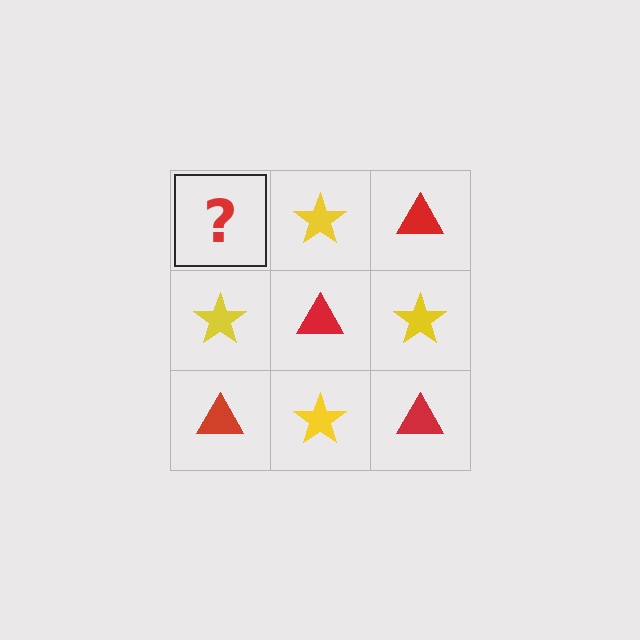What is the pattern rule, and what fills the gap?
The rule is that it alternates red triangle and yellow star in a checkerboard pattern. The gap should be filled with a red triangle.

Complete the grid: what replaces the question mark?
The question mark should be replaced with a red triangle.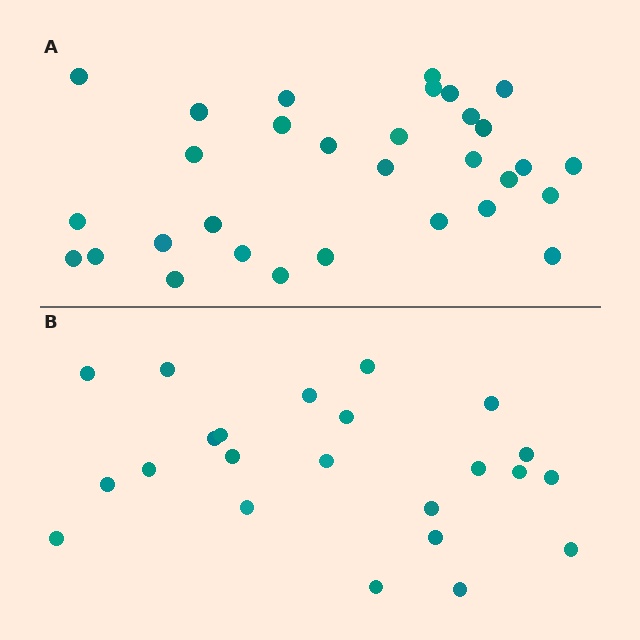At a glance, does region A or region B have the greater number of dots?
Region A (the top region) has more dots.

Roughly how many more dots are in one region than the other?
Region A has roughly 8 or so more dots than region B.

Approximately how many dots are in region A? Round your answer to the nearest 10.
About 30 dots. (The exact count is 31, which rounds to 30.)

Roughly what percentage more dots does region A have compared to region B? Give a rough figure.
About 35% more.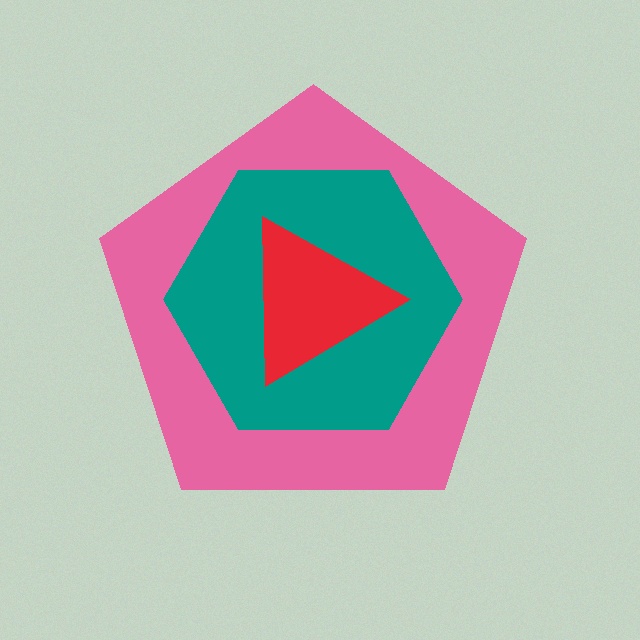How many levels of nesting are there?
3.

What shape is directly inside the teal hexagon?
The red triangle.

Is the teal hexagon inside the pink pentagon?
Yes.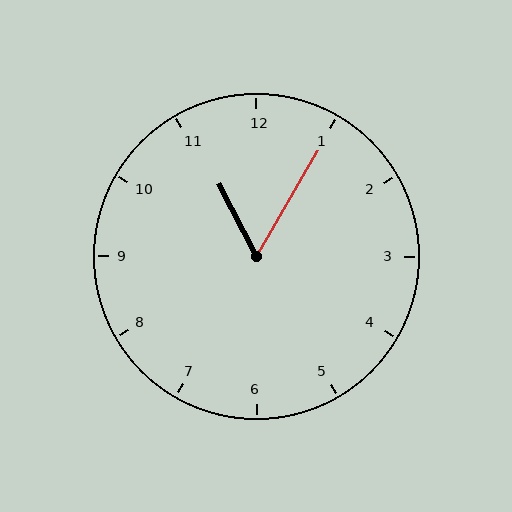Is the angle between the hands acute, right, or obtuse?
It is acute.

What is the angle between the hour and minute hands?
Approximately 58 degrees.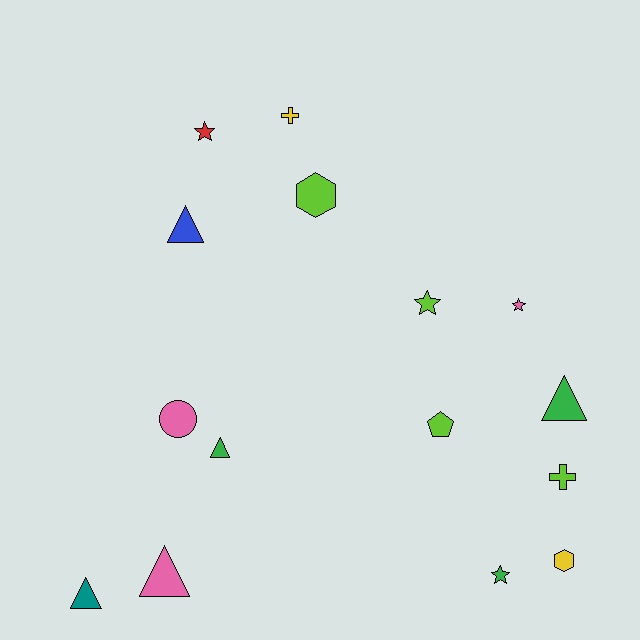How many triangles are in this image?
There are 5 triangles.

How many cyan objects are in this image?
There are no cyan objects.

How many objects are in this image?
There are 15 objects.